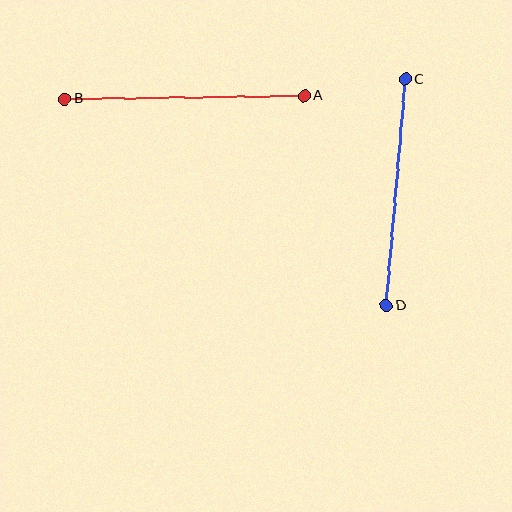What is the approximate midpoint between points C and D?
The midpoint is at approximately (396, 192) pixels.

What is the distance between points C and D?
The distance is approximately 227 pixels.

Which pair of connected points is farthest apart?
Points A and B are farthest apart.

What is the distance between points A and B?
The distance is approximately 239 pixels.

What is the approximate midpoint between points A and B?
The midpoint is at approximately (185, 97) pixels.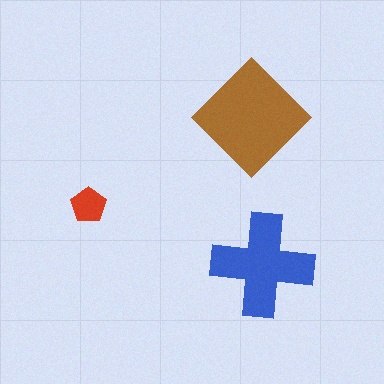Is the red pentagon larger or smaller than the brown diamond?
Smaller.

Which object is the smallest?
The red pentagon.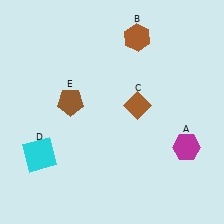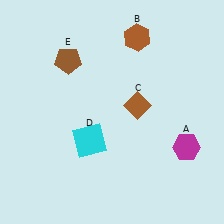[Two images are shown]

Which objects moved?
The objects that moved are: the cyan square (D), the brown pentagon (E).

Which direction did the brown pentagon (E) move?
The brown pentagon (E) moved up.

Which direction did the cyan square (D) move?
The cyan square (D) moved right.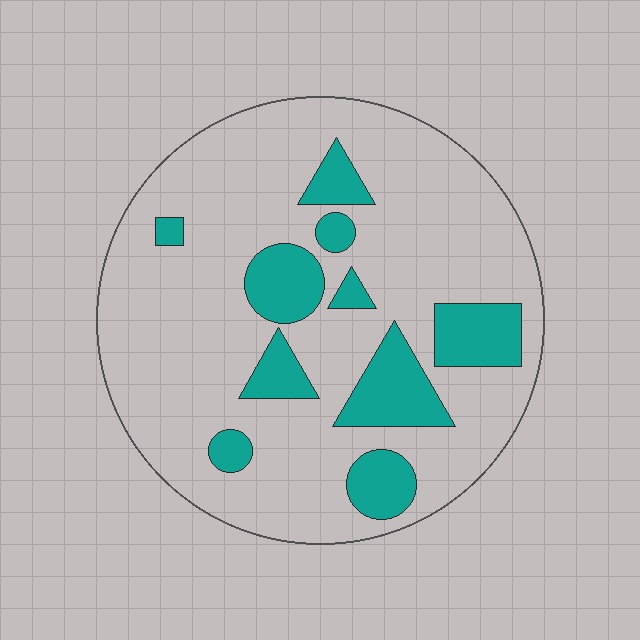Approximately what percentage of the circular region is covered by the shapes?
Approximately 20%.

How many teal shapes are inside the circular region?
10.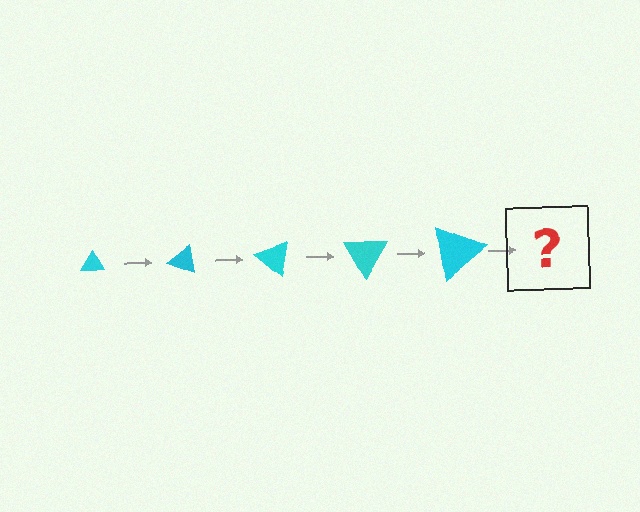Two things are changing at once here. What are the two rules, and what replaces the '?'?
The two rules are that the triangle grows larger each step and it rotates 20 degrees each step. The '?' should be a triangle, larger than the previous one and rotated 100 degrees from the start.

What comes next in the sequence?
The next element should be a triangle, larger than the previous one and rotated 100 degrees from the start.